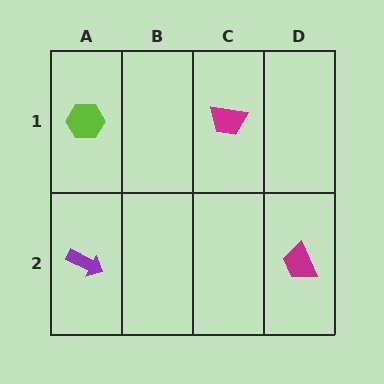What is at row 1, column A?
A lime hexagon.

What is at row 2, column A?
A purple arrow.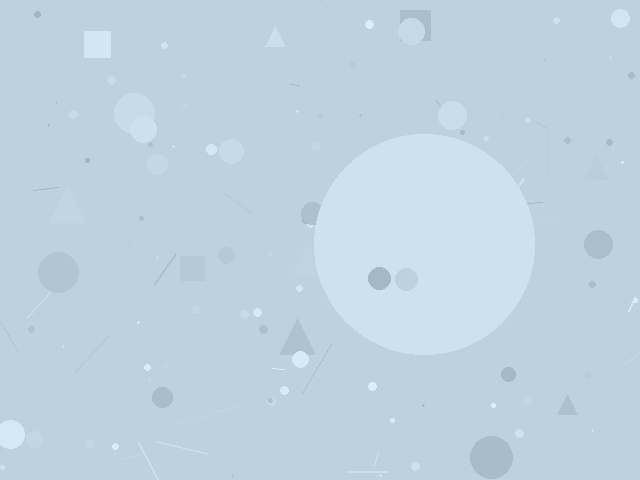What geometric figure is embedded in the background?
A circle is embedded in the background.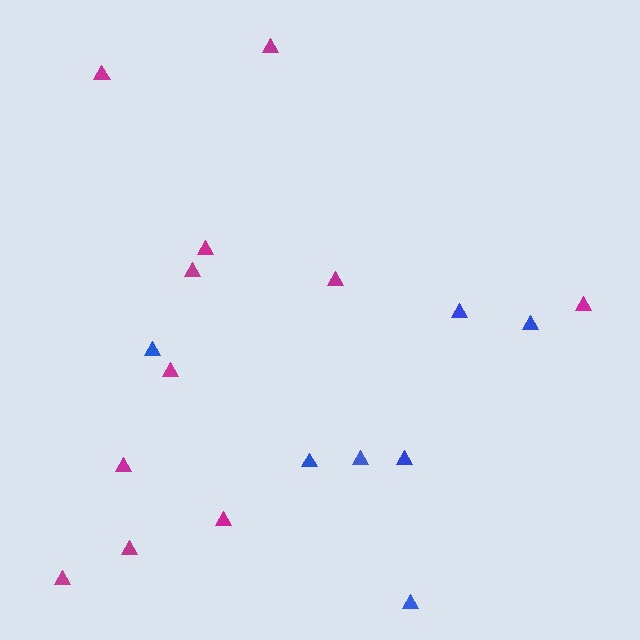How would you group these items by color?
There are 2 groups: one group of blue triangles (7) and one group of magenta triangles (11).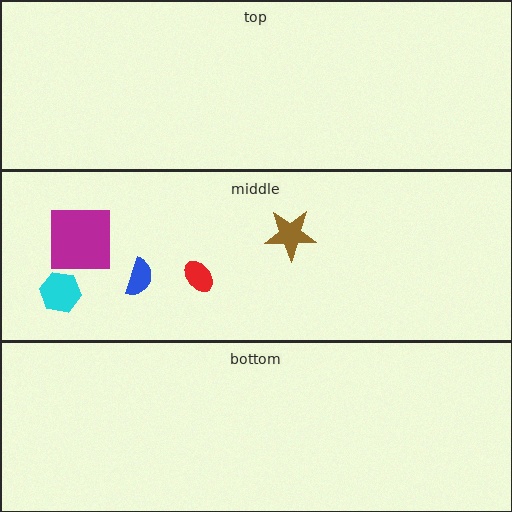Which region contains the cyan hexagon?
The middle region.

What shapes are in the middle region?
The magenta square, the red ellipse, the brown star, the cyan hexagon, the blue semicircle.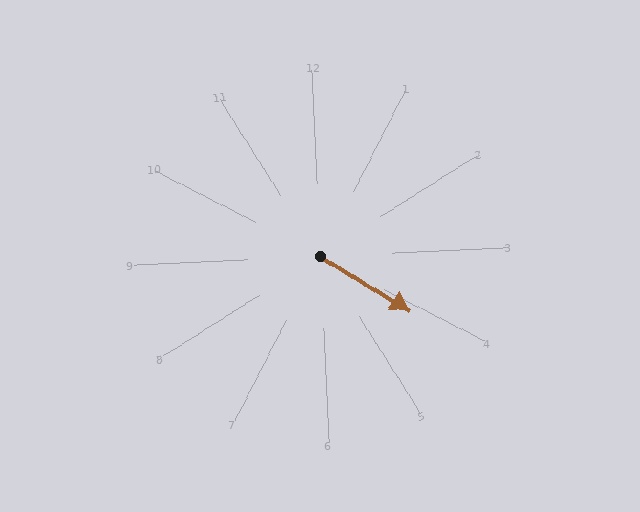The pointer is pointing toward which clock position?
Roughly 4 o'clock.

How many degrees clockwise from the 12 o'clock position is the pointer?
Approximately 124 degrees.